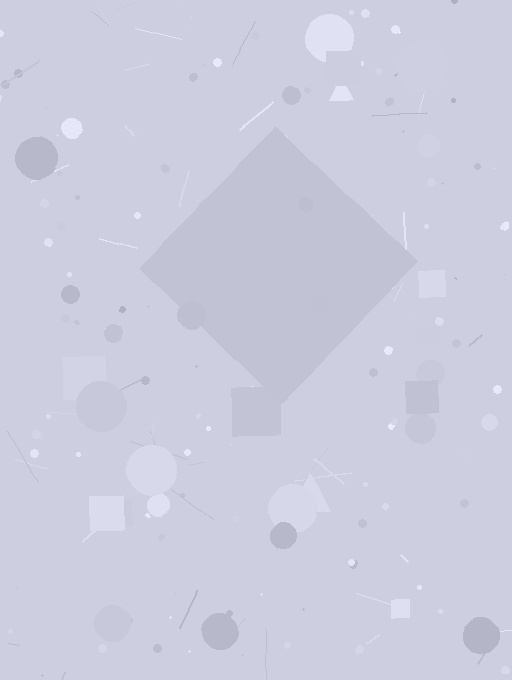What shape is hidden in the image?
A diamond is hidden in the image.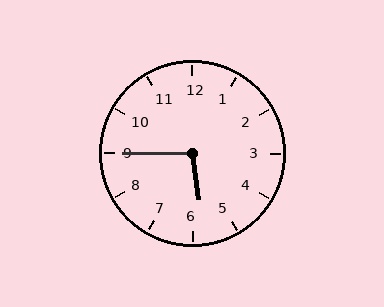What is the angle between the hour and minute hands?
Approximately 98 degrees.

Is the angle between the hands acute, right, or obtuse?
It is obtuse.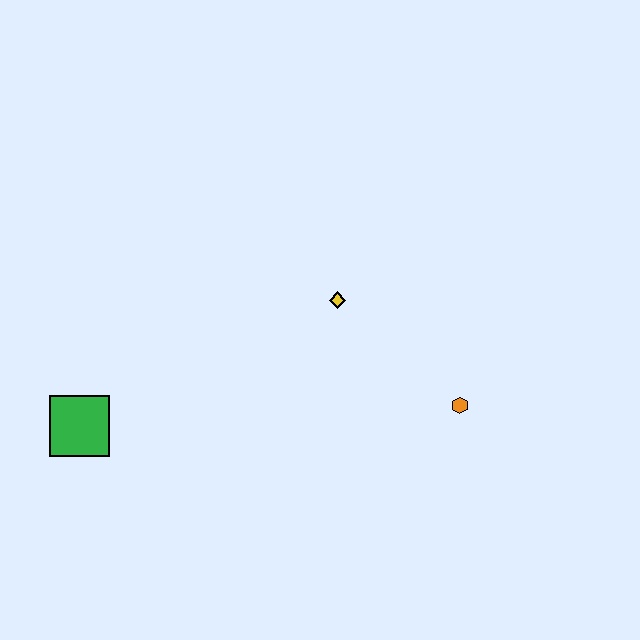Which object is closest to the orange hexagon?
The yellow diamond is closest to the orange hexagon.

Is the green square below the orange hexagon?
Yes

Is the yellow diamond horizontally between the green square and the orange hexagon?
Yes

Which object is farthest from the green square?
The orange hexagon is farthest from the green square.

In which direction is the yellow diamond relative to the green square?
The yellow diamond is to the right of the green square.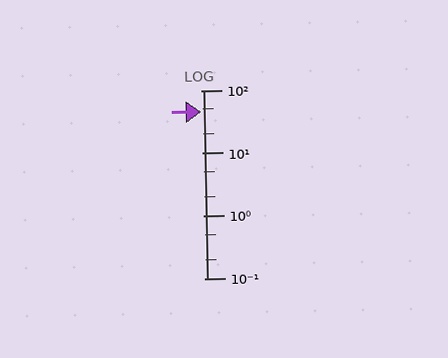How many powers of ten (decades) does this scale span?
The scale spans 3 decades, from 0.1 to 100.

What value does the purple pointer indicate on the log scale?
The pointer indicates approximately 45.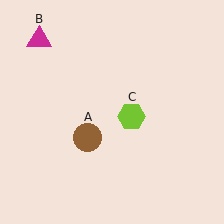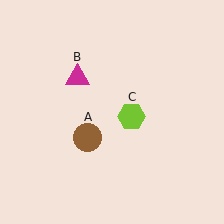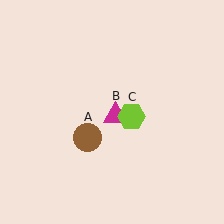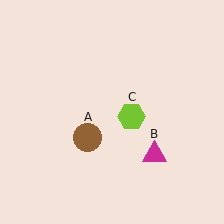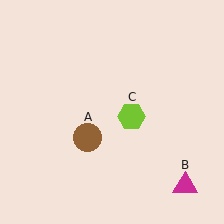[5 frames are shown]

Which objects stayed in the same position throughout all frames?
Brown circle (object A) and lime hexagon (object C) remained stationary.